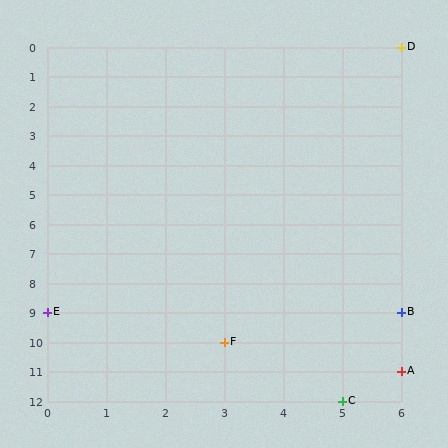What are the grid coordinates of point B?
Point B is at grid coordinates (6, 9).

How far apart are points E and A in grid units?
Points E and A are 6 columns and 2 rows apart (about 6.3 grid units diagonally).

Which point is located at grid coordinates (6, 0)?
Point D is at (6, 0).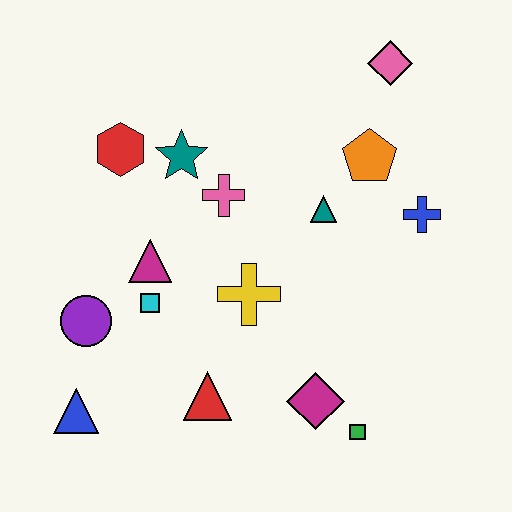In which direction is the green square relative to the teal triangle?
The green square is below the teal triangle.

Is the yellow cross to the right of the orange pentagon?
No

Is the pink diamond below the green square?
No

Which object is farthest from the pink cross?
The green square is farthest from the pink cross.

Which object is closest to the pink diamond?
The orange pentagon is closest to the pink diamond.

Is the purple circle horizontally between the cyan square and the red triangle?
No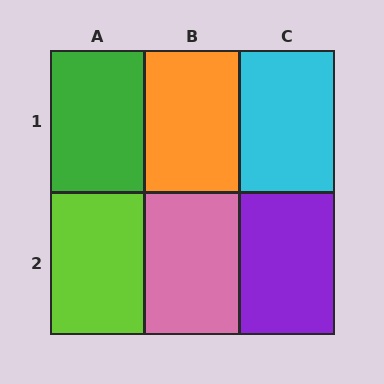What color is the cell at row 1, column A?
Green.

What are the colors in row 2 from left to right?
Lime, pink, purple.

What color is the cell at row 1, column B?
Orange.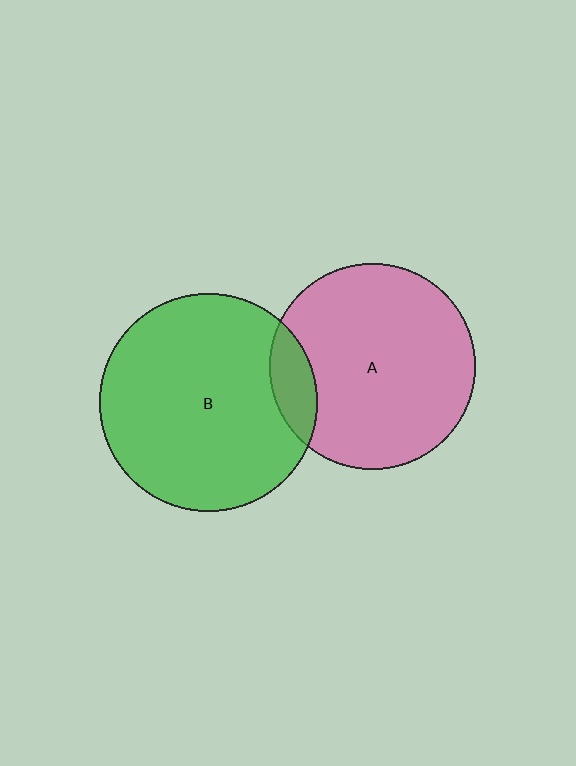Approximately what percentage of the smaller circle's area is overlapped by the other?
Approximately 10%.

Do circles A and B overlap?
Yes.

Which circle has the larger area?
Circle B (green).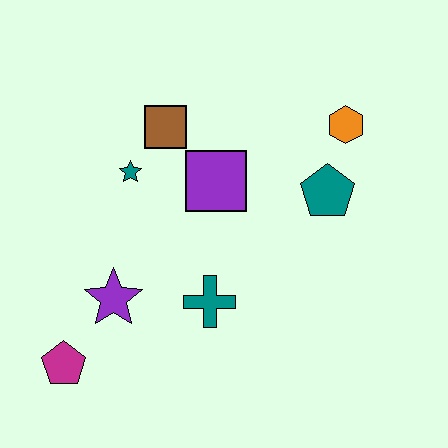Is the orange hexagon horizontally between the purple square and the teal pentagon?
No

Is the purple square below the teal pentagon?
No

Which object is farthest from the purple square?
The magenta pentagon is farthest from the purple square.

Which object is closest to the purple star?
The magenta pentagon is closest to the purple star.